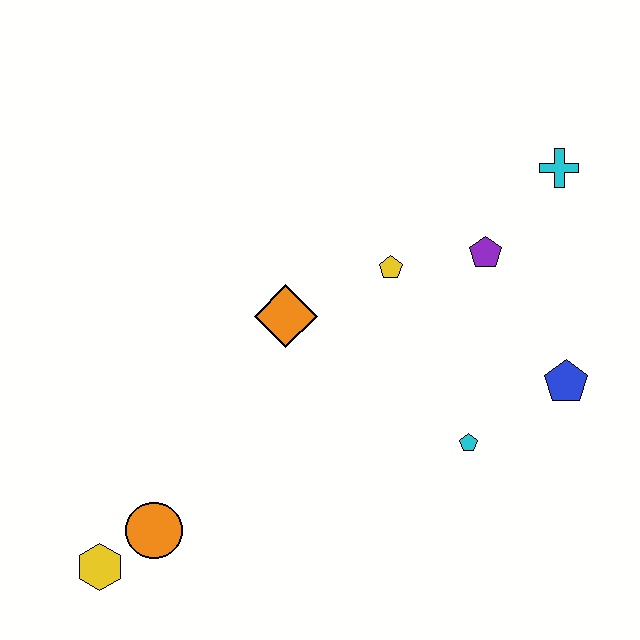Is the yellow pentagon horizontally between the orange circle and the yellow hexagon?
No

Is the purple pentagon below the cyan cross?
Yes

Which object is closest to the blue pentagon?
The cyan pentagon is closest to the blue pentagon.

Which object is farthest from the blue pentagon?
The yellow hexagon is farthest from the blue pentagon.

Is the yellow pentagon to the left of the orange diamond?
No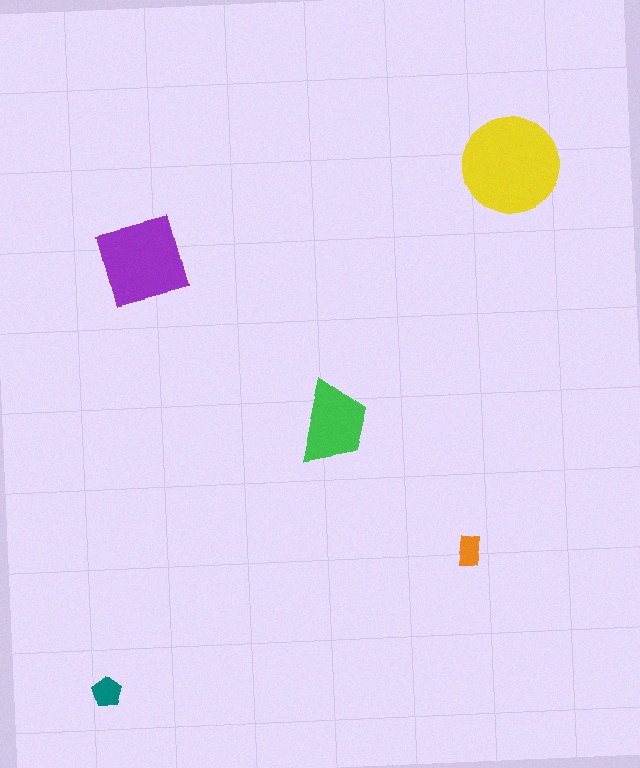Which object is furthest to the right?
The yellow circle is rightmost.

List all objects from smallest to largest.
The orange rectangle, the teal pentagon, the green trapezoid, the purple diamond, the yellow circle.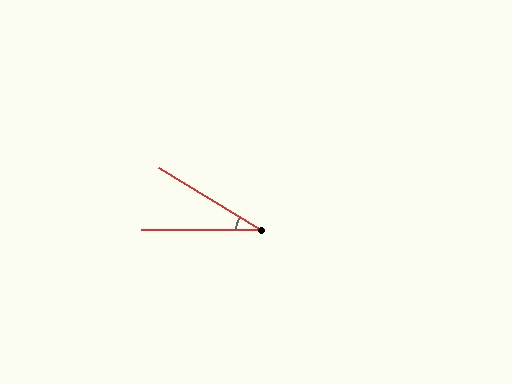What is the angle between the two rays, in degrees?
Approximately 31 degrees.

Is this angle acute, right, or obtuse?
It is acute.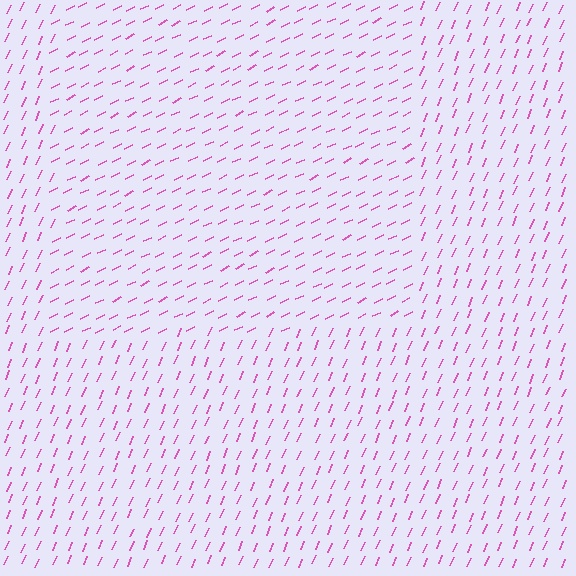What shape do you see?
I see a rectangle.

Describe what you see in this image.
The image is filled with small pink line segments. A rectangle region in the image has lines oriented differently from the surrounding lines, creating a visible texture boundary.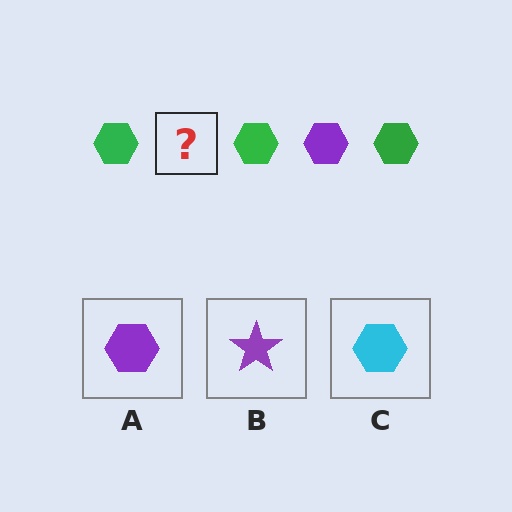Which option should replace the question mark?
Option A.